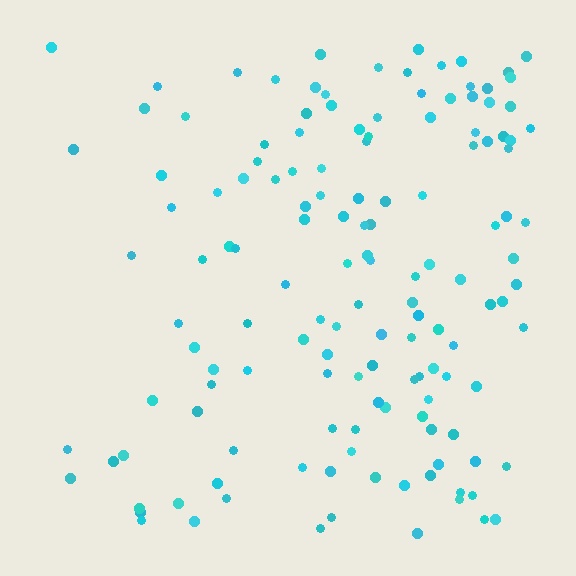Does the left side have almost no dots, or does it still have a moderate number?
Still a moderate number, just noticeably fewer than the right.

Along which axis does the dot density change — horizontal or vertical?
Horizontal.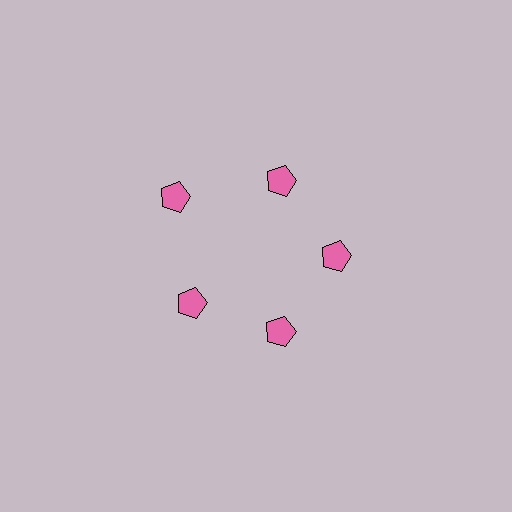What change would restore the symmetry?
The symmetry would be restored by moving it inward, back onto the ring so that all 5 pentagons sit at equal angles and equal distance from the center.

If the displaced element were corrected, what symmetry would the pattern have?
It would have 5-fold rotational symmetry — the pattern would map onto itself every 72 degrees.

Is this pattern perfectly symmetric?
No. The 5 pink pentagons are arranged in a ring, but one element near the 10 o'clock position is pushed outward from the center, breaking the 5-fold rotational symmetry.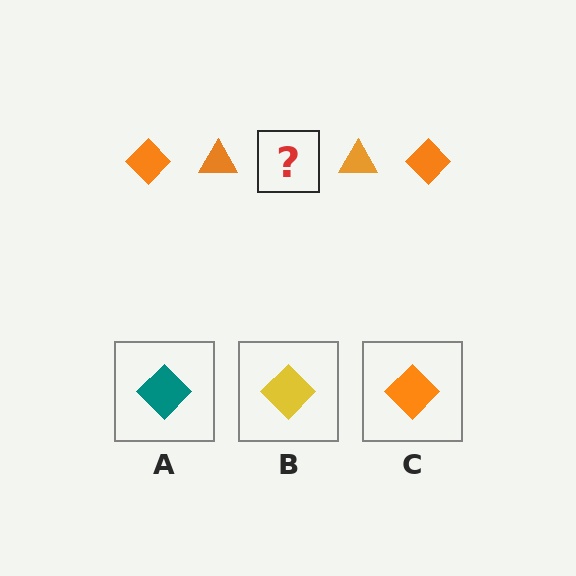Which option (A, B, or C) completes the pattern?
C.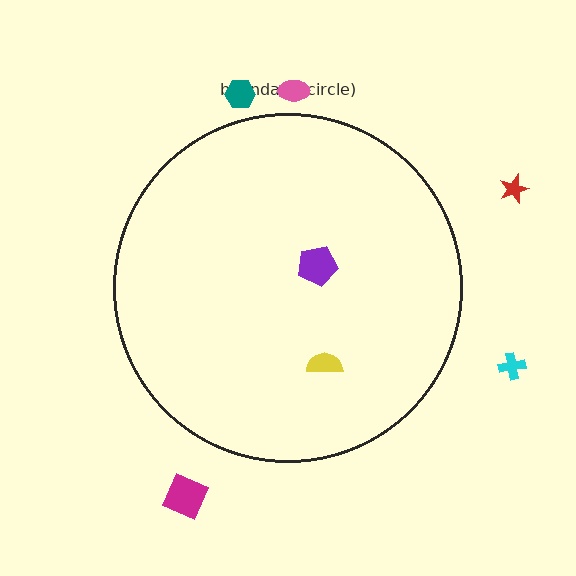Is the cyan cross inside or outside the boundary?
Outside.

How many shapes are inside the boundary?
2 inside, 5 outside.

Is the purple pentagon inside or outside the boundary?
Inside.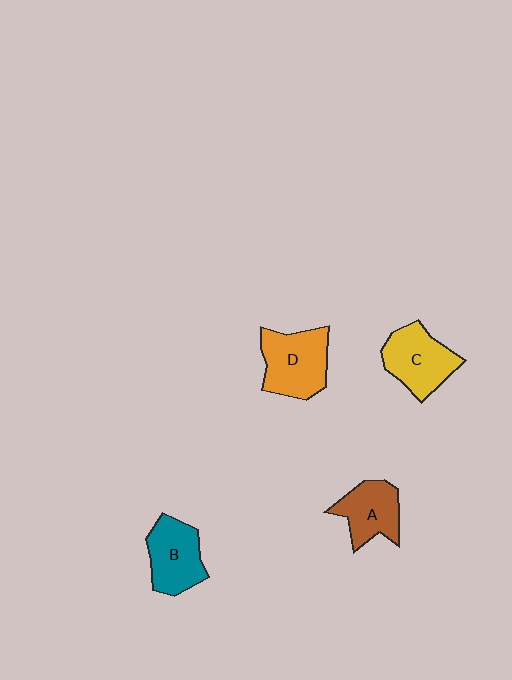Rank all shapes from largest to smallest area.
From largest to smallest: D (orange), C (yellow), B (teal), A (brown).